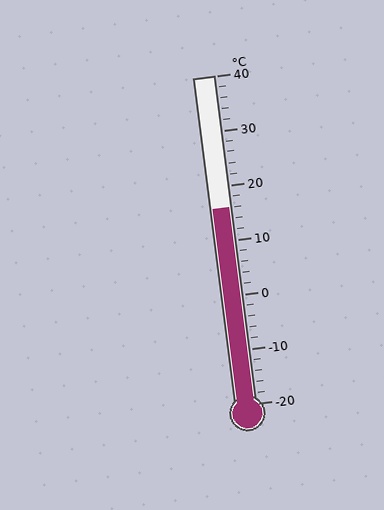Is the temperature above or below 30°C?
The temperature is below 30°C.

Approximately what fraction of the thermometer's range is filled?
The thermometer is filled to approximately 60% of its range.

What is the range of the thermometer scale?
The thermometer scale ranges from -20°C to 40°C.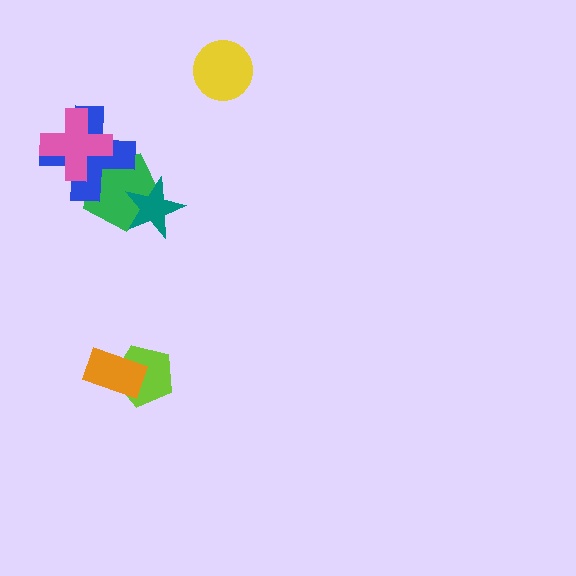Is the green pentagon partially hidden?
Yes, it is partially covered by another shape.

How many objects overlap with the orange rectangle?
1 object overlaps with the orange rectangle.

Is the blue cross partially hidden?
Yes, it is partially covered by another shape.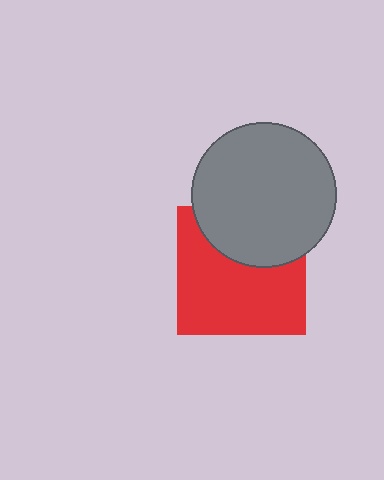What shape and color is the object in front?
The object in front is a gray circle.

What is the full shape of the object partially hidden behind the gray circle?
The partially hidden object is a red square.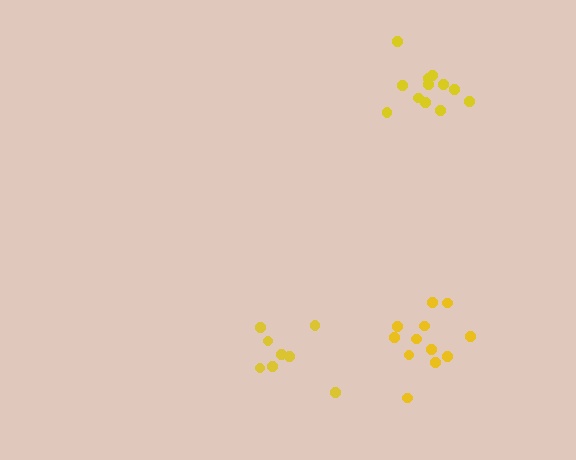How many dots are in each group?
Group 1: 8 dots, Group 2: 13 dots, Group 3: 13 dots (34 total).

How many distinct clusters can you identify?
There are 3 distinct clusters.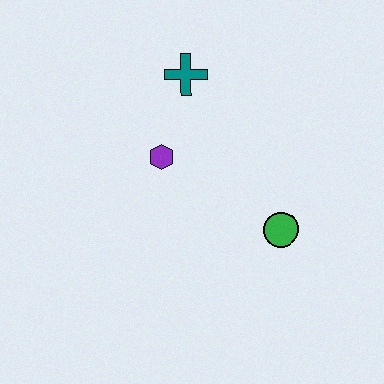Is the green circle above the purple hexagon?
No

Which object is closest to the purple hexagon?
The teal cross is closest to the purple hexagon.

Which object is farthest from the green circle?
The teal cross is farthest from the green circle.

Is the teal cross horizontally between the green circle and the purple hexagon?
Yes